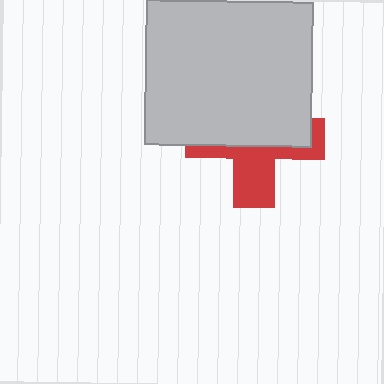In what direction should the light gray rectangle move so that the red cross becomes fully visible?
The light gray rectangle should move up. That is the shortest direction to clear the overlap and leave the red cross fully visible.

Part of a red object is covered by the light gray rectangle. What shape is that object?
It is a cross.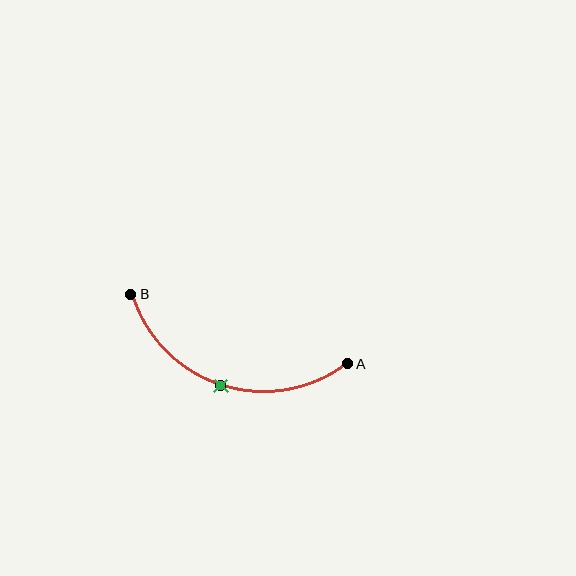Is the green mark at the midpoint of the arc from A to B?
Yes. The green mark lies on the arc at equal arc-length from both A and B — it is the arc midpoint.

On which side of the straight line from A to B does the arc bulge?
The arc bulges below the straight line connecting A and B.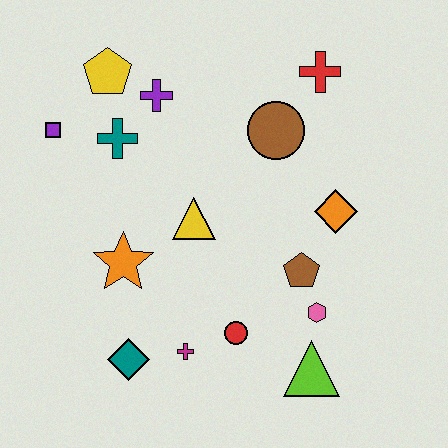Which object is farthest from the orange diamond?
The purple square is farthest from the orange diamond.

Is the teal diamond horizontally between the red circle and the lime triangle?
No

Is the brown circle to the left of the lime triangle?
Yes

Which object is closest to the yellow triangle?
The orange star is closest to the yellow triangle.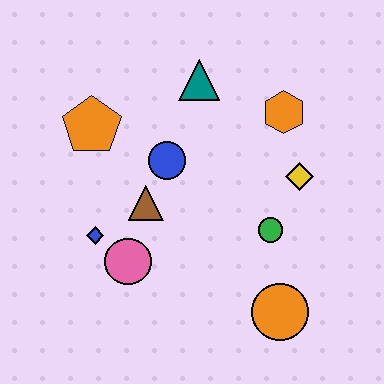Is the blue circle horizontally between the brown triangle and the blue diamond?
No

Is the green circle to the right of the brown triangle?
Yes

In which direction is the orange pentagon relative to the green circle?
The orange pentagon is to the left of the green circle.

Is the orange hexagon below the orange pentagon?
No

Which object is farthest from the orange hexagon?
The blue diamond is farthest from the orange hexagon.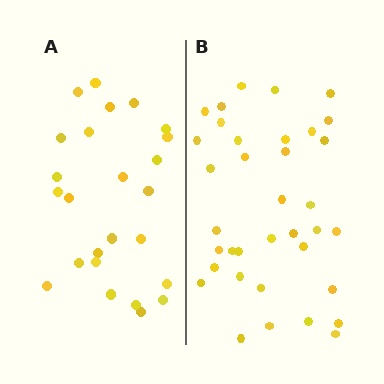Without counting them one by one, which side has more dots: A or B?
Region B (the right region) has more dots.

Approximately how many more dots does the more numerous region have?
Region B has roughly 12 or so more dots than region A.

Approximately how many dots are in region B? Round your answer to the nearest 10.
About 40 dots. (The exact count is 36, which rounds to 40.)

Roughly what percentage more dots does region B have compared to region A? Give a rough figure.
About 45% more.